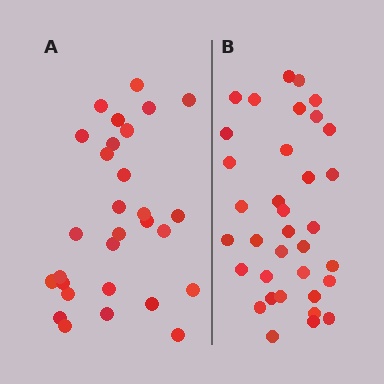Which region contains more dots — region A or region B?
Region B (the right region) has more dots.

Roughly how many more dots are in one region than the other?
Region B has about 6 more dots than region A.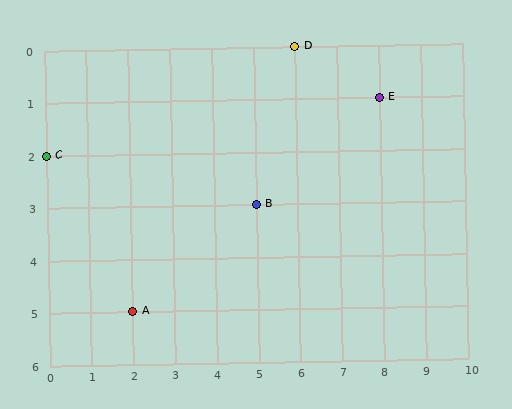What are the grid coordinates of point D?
Point D is at grid coordinates (6, 0).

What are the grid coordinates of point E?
Point E is at grid coordinates (8, 1).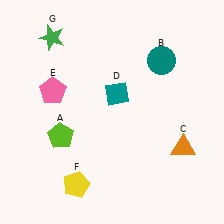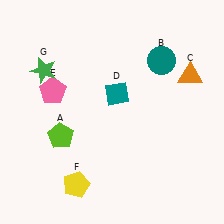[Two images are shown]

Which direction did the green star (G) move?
The green star (G) moved down.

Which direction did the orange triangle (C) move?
The orange triangle (C) moved up.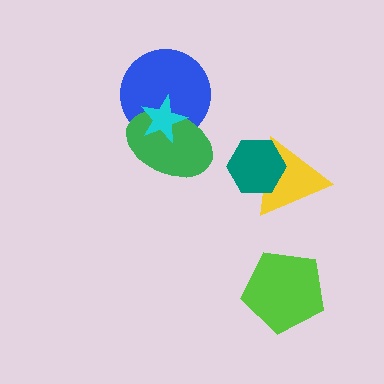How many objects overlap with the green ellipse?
2 objects overlap with the green ellipse.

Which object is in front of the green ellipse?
The cyan star is in front of the green ellipse.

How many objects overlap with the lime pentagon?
0 objects overlap with the lime pentagon.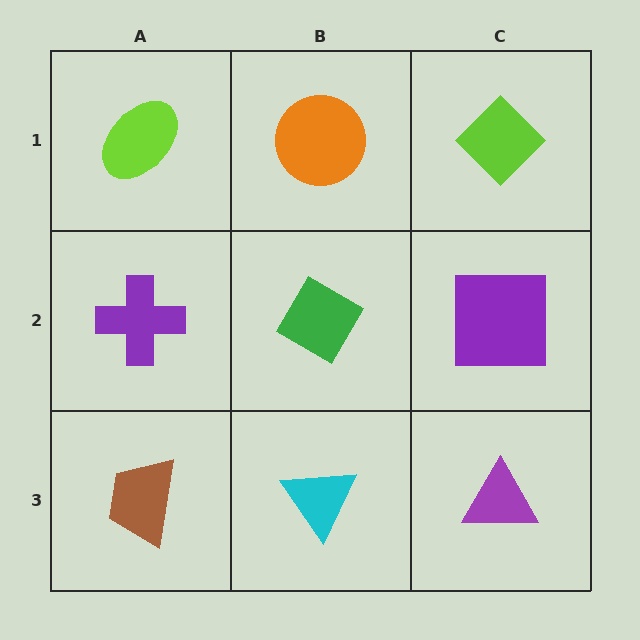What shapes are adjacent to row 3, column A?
A purple cross (row 2, column A), a cyan triangle (row 3, column B).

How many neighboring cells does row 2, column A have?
3.